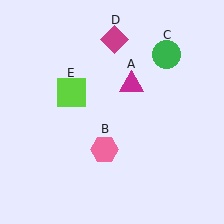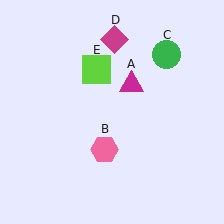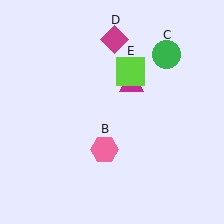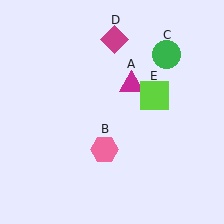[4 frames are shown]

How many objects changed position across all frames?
1 object changed position: lime square (object E).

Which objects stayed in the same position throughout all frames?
Magenta triangle (object A) and pink hexagon (object B) and green circle (object C) and magenta diamond (object D) remained stationary.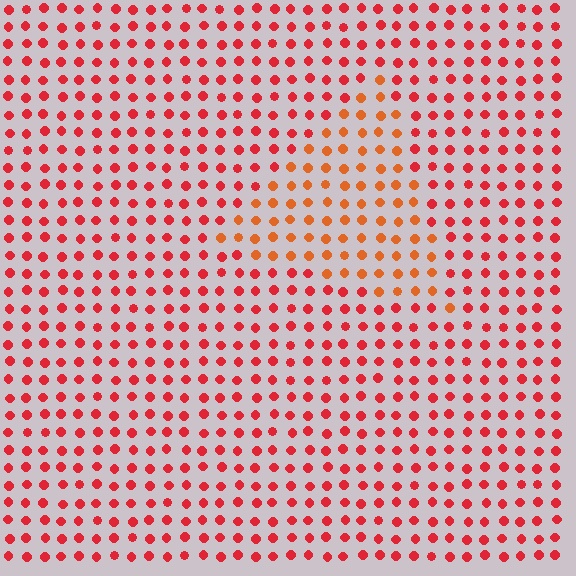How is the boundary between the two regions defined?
The boundary is defined purely by a slight shift in hue (about 26 degrees). Spacing, size, and orientation are identical on both sides.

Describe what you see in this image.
The image is filled with small red elements in a uniform arrangement. A triangle-shaped region is visible where the elements are tinted to a slightly different hue, forming a subtle color boundary.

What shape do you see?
I see a triangle.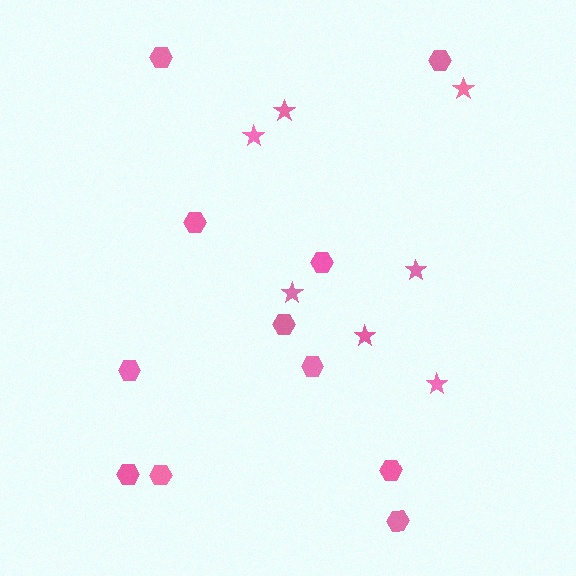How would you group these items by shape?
There are 2 groups: one group of stars (7) and one group of hexagons (11).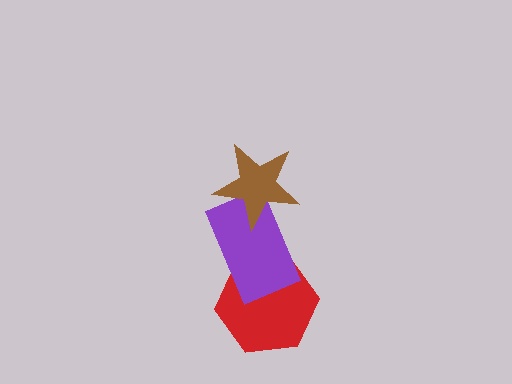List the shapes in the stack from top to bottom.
From top to bottom: the brown star, the purple rectangle, the red hexagon.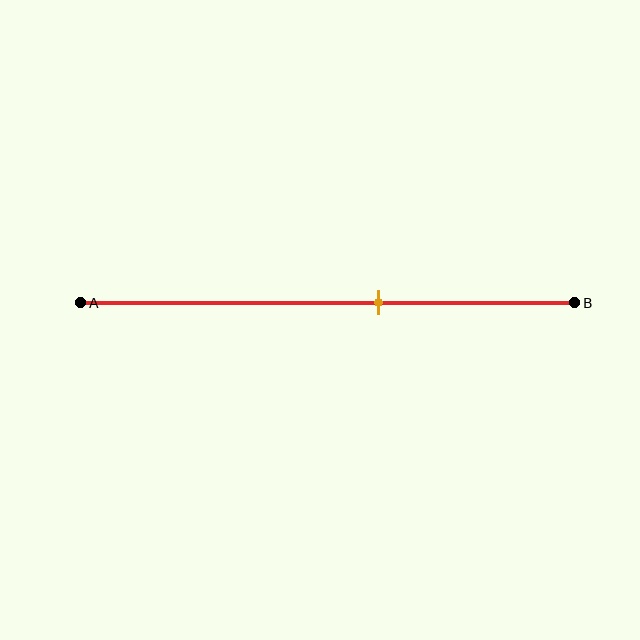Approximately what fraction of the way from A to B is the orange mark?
The orange mark is approximately 60% of the way from A to B.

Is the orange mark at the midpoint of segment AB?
No, the mark is at about 60% from A, not at the 50% midpoint.